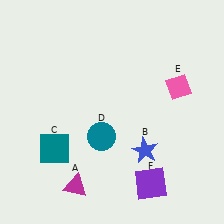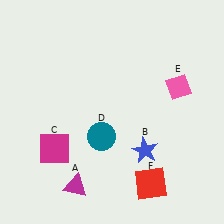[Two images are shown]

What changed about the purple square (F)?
In Image 1, F is purple. In Image 2, it changed to red.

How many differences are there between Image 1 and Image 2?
There are 2 differences between the two images.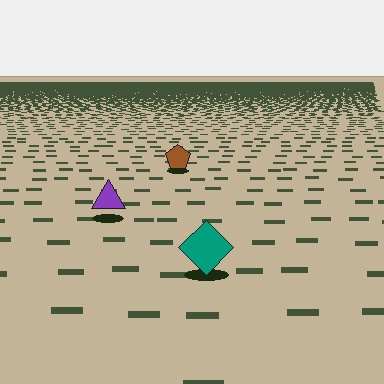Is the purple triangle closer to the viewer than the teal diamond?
No. The teal diamond is closer — you can tell from the texture gradient: the ground texture is coarser near it.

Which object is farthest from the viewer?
The brown pentagon is farthest from the viewer. It appears smaller and the ground texture around it is denser.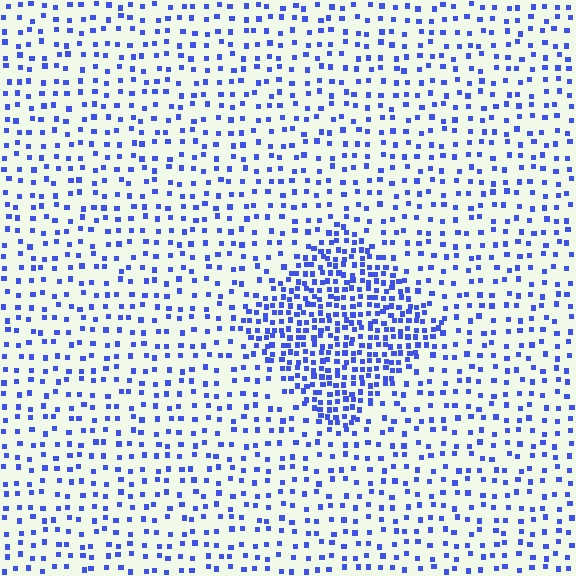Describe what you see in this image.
The image contains small blue elements arranged at two different densities. A diamond-shaped region is visible where the elements are more densely packed than the surrounding area.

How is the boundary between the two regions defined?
The boundary is defined by a change in element density (approximately 2.5x ratio). All elements are the same color, size, and shape.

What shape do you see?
I see a diamond.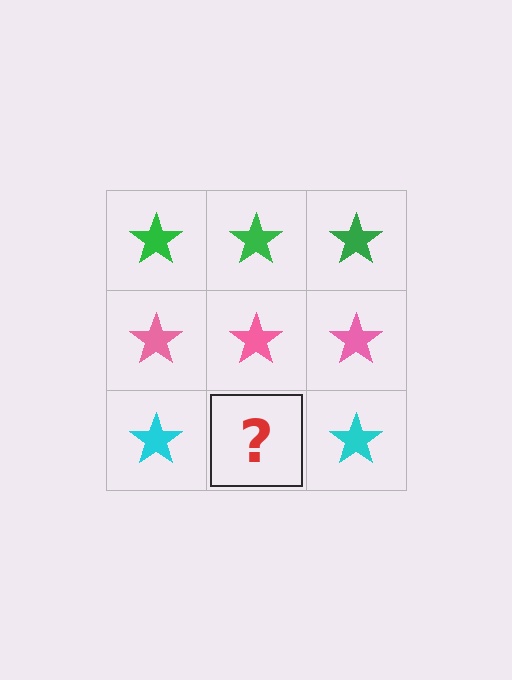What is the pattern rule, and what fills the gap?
The rule is that each row has a consistent color. The gap should be filled with a cyan star.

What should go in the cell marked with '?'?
The missing cell should contain a cyan star.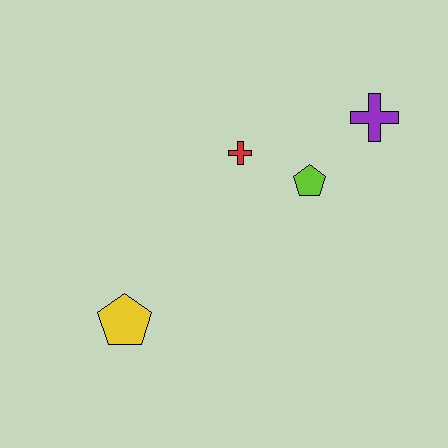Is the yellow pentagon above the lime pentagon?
No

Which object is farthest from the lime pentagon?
The yellow pentagon is farthest from the lime pentagon.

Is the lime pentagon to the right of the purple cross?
No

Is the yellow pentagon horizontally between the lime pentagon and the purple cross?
No